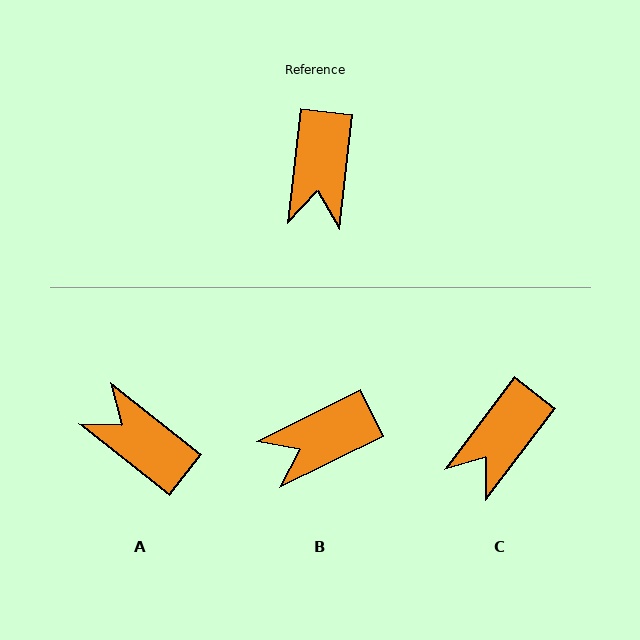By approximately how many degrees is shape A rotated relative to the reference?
Approximately 121 degrees clockwise.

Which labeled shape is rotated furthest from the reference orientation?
A, about 121 degrees away.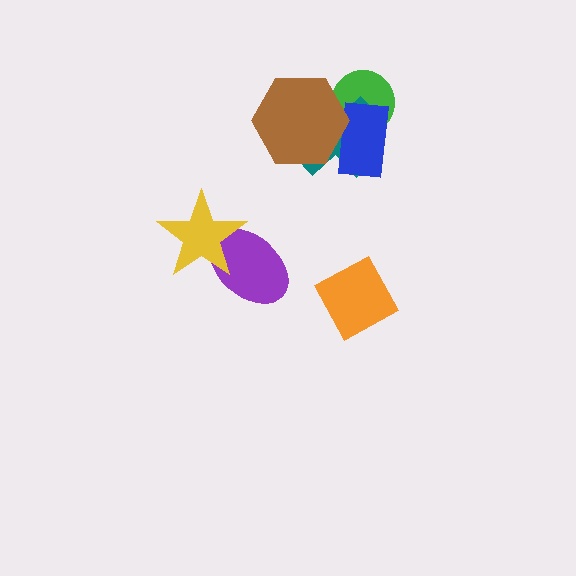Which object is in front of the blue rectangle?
The brown hexagon is in front of the blue rectangle.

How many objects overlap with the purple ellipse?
1 object overlaps with the purple ellipse.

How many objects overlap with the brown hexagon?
3 objects overlap with the brown hexagon.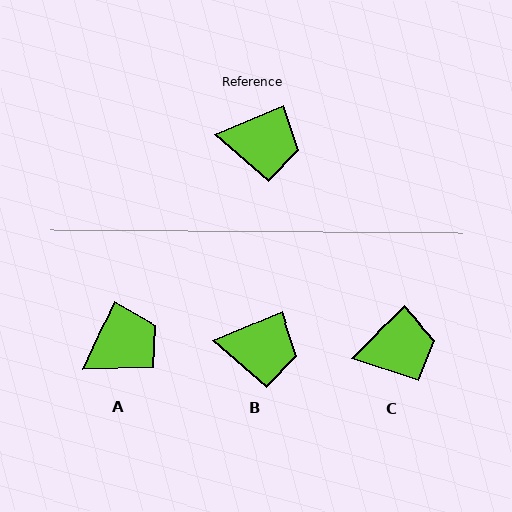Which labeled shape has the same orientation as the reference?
B.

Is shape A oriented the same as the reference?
No, it is off by about 43 degrees.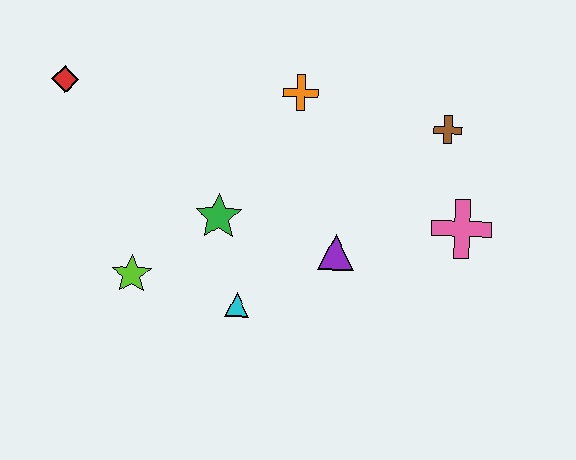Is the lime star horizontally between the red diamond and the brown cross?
Yes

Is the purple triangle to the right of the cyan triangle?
Yes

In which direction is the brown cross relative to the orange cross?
The brown cross is to the right of the orange cross.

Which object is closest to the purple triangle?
The cyan triangle is closest to the purple triangle.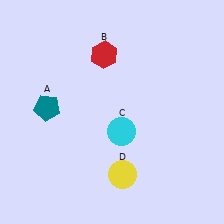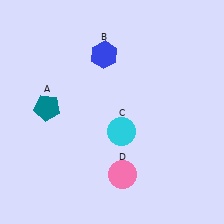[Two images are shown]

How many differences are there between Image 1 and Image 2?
There are 2 differences between the two images.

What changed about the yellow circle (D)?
In Image 1, D is yellow. In Image 2, it changed to pink.